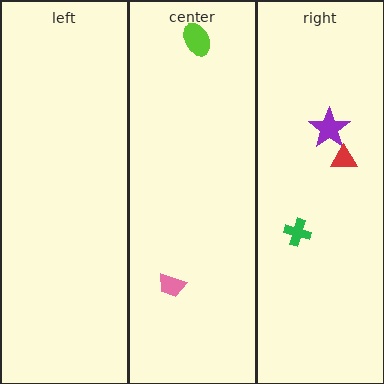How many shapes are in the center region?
2.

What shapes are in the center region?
The lime ellipse, the pink trapezoid.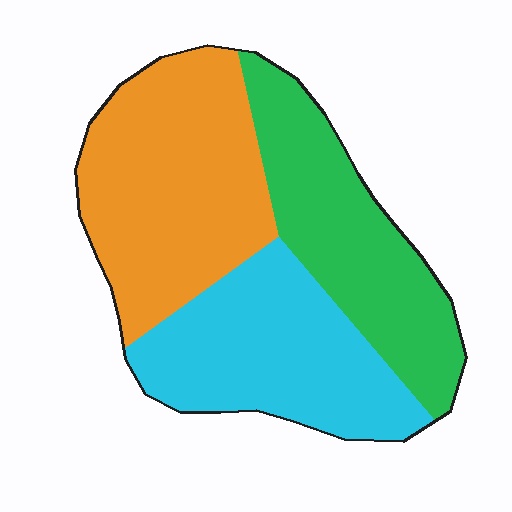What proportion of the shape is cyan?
Cyan covers about 30% of the shape.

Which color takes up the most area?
Orange, at roughly 40%.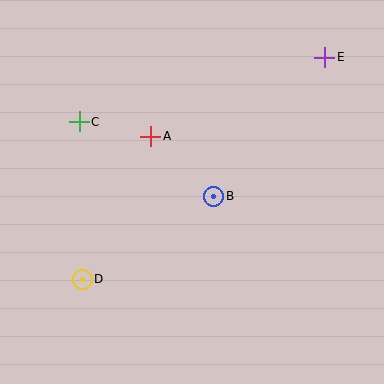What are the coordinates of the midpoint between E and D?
The midpoint between E and D is at (203, 168).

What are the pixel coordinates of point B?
Point B is at (214, 196).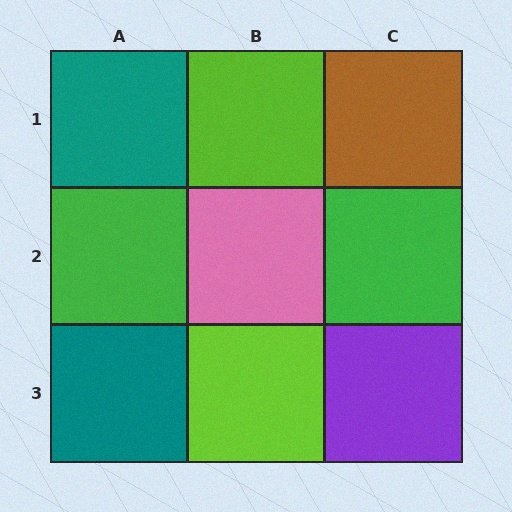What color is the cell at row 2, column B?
Pink.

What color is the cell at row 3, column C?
Purple.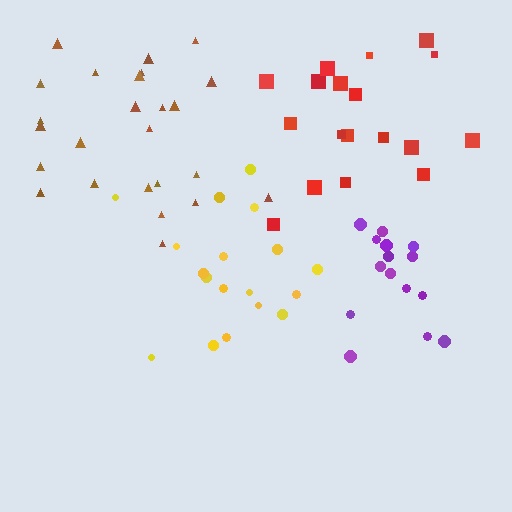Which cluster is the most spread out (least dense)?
Red.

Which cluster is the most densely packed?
Purple.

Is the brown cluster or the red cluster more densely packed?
Brown.